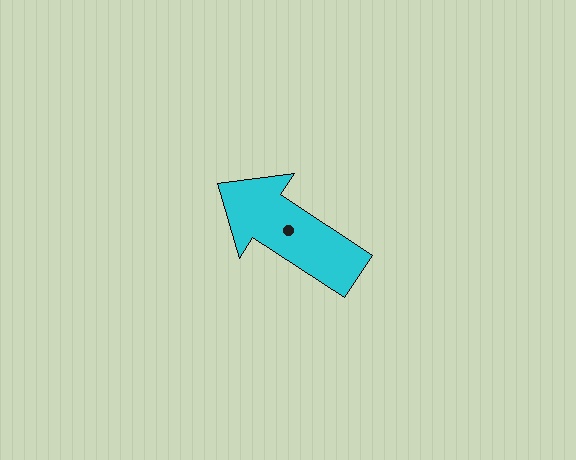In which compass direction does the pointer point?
Northwest.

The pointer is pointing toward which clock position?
Roughly 10 o'clock.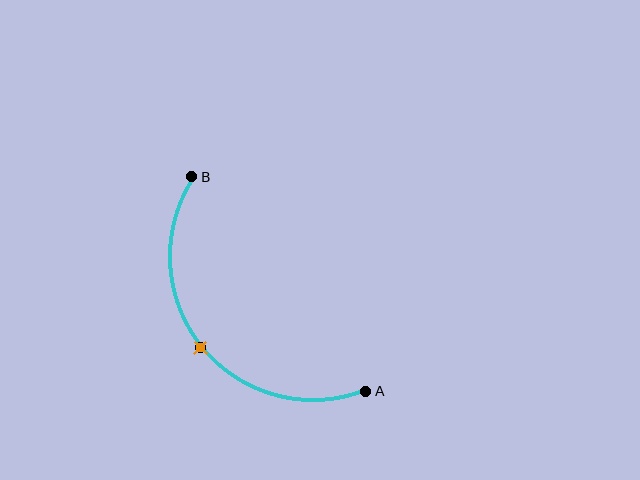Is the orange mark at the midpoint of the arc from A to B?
Yes. The orange mark lies on the arc at equal arc-length from both A and B — it is the arc midpoint.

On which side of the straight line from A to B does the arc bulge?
The arc bulges below and to the left of the straight line connecting A and B.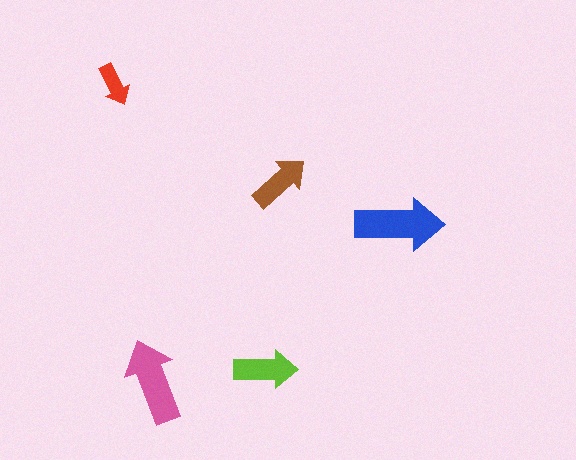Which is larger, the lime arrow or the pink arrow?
The pink one.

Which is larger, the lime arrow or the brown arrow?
The lime one.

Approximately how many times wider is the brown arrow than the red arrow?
About 1.5 times wider.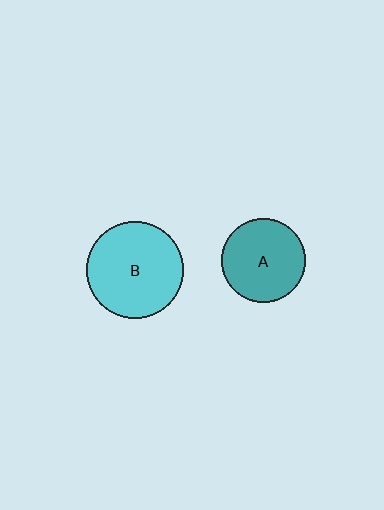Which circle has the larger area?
Circle B (cyan).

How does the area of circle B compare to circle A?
Approximately 1.3 times.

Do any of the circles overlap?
No, none of the circles overlap.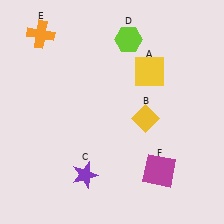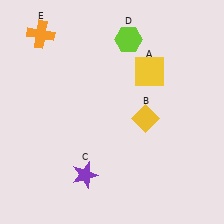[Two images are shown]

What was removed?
The magenta square (F) was removed in Image 2.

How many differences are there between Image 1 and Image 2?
There is 1 difference between the two images.